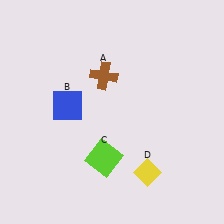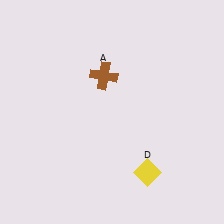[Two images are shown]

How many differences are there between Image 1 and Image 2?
There are 2 differences between the two images.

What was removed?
The lime square (C), the blue square (B) were removed in Image 2.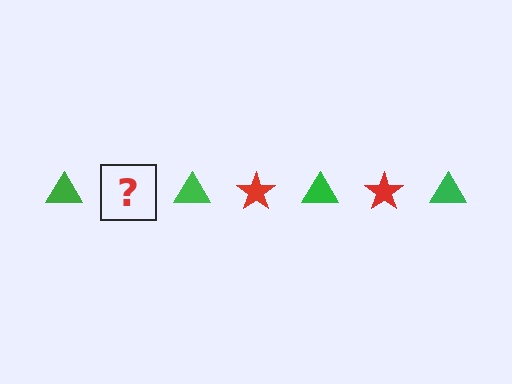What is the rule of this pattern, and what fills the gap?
The rule is that the pattern alternates between green triangle and red star. The gap should be filled with a red star.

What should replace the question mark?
The question mark should be replaced with a red star.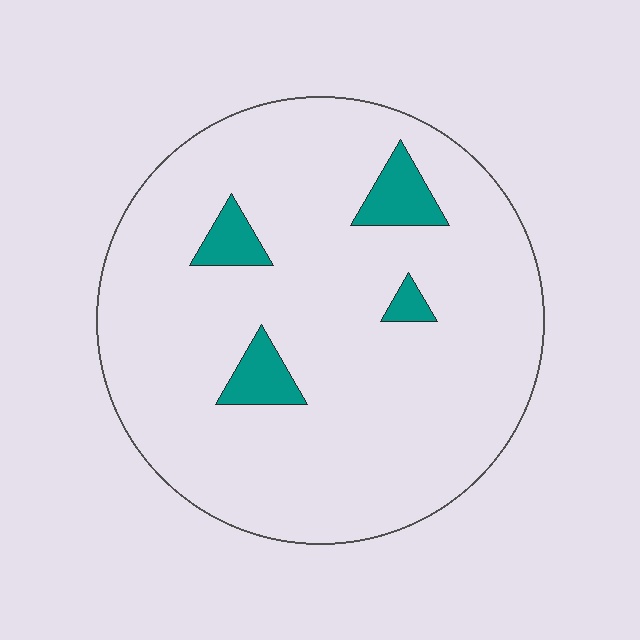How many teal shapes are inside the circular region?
4.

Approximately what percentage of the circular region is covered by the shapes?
Approximately 10%.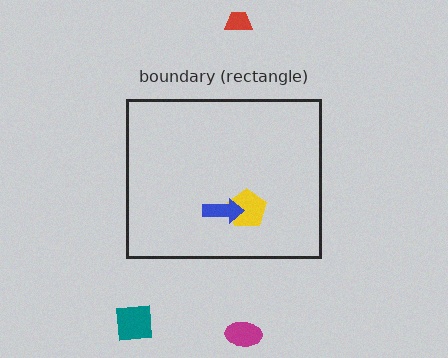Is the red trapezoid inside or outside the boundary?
Outside.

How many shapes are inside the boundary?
2 inside, 3 outside.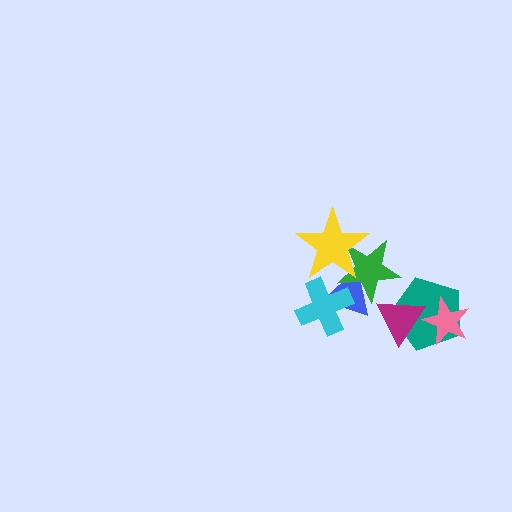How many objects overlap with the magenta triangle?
2 objects overlap with the magenta triangle.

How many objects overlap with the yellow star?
2 objects overlap with the yellow star.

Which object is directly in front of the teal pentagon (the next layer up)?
The pink star is directly in front of the teal pentagon.